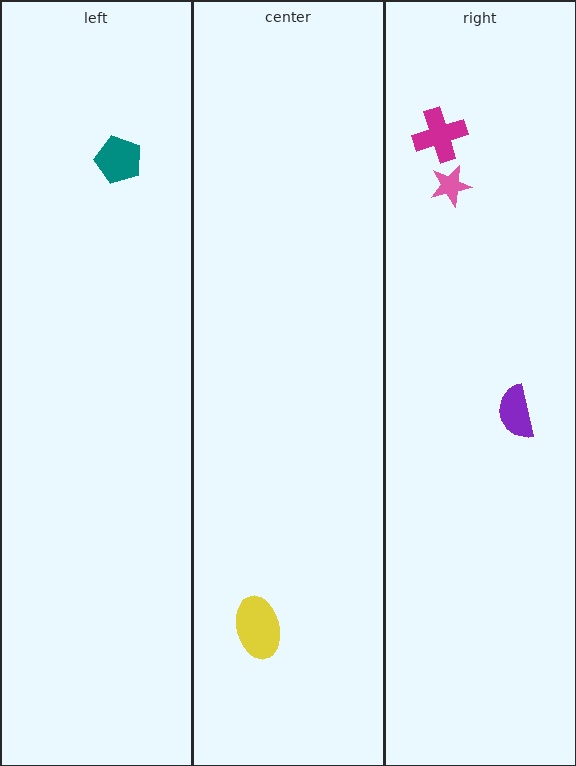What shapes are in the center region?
The yellow ellipse.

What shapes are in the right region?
The pink star, the magenta cross, the purple semicircle.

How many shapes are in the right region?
3.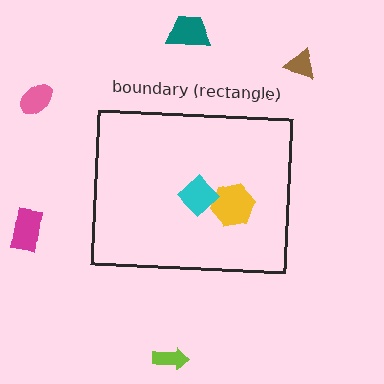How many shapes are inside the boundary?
2 inside, 5 outside.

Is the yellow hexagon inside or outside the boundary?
Inside.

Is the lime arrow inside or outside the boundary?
Outside.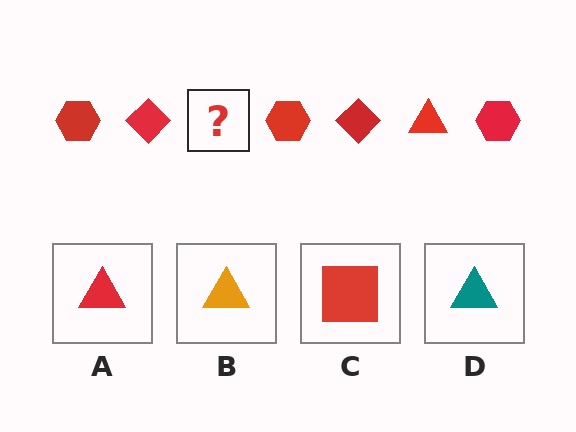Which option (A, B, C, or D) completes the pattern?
A.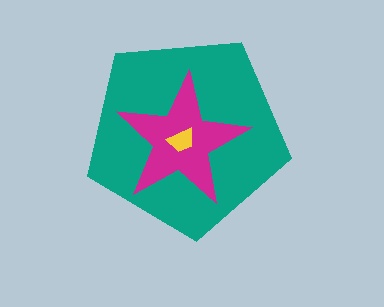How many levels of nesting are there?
3.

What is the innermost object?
The yellow trapezoid.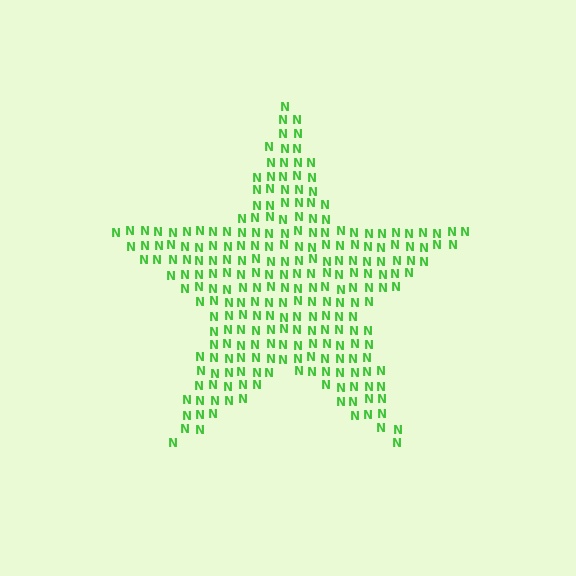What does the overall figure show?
The overall figure shows a star.